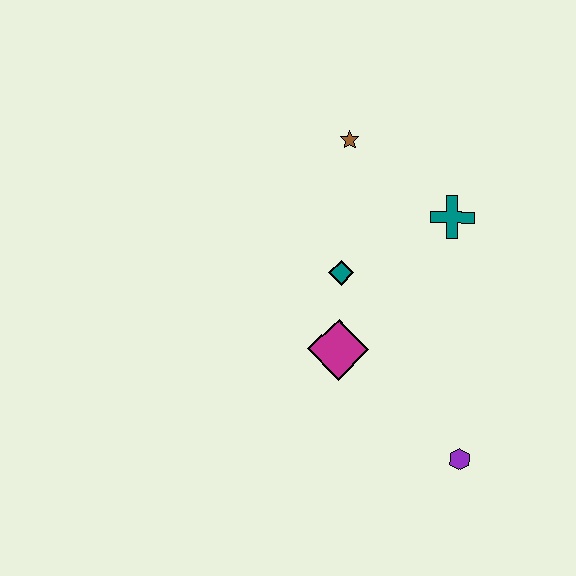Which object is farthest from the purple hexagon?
The brown star is farthest from the purple hexagon.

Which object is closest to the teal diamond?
The magenta diamond is closest to the teal diamond.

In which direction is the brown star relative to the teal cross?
The brown star is to the left of the teal cross.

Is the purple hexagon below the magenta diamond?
Yes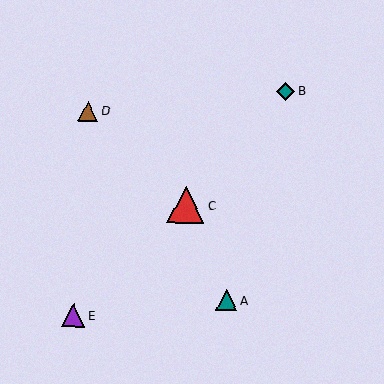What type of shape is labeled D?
Shape D is a brown triangle.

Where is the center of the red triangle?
The center of the red triangle is at (186, 205).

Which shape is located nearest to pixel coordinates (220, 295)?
The teal triangle (labeled A) at (227, 300) is nearest to that location.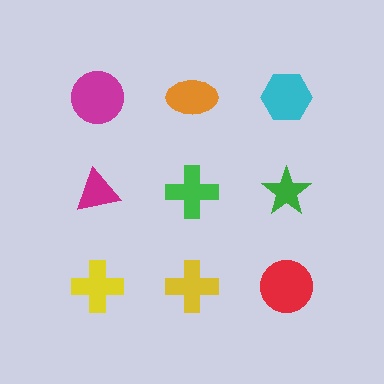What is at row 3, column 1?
A yellow cross.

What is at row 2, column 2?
A green cross.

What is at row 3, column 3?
A red circle.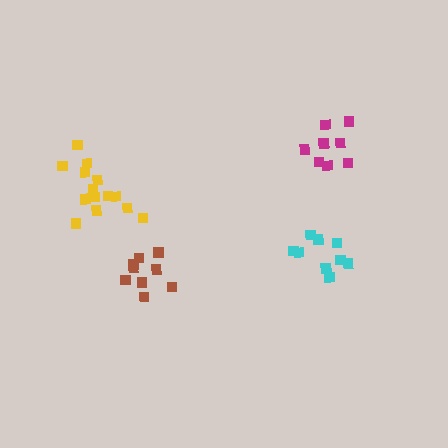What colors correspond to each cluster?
The clusters are colored: yellow, magenta, cyan, brown.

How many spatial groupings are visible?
There are 4 spatial groupings.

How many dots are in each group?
Group 1: 14 dots, Group 2: 8 dots, Group 3: 9 dots, Group 4: 9 dots (40 total).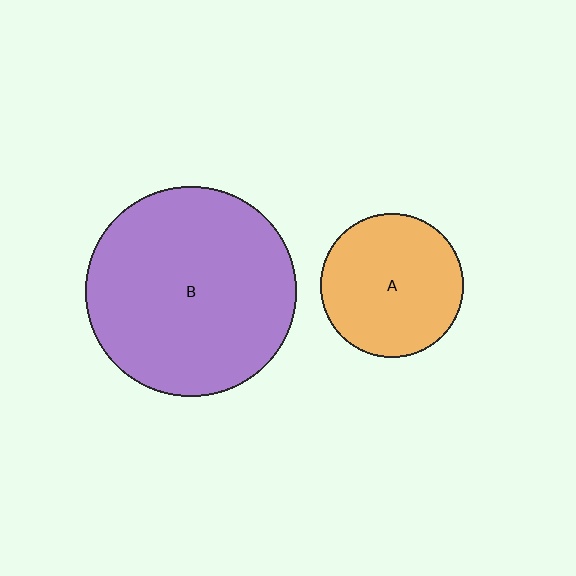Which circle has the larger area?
Circle B (purple).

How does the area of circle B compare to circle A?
Approximately 2.2 times.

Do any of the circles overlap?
No, none of the circles overlap.